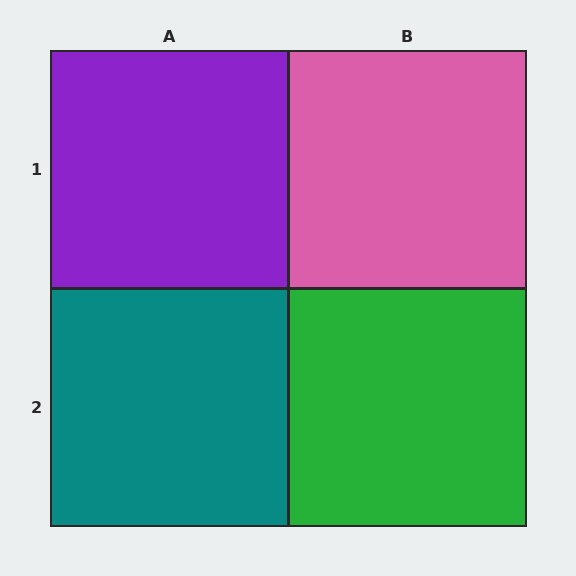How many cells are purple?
1 cell is purple.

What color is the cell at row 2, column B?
Green.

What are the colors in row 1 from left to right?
Purple, pink.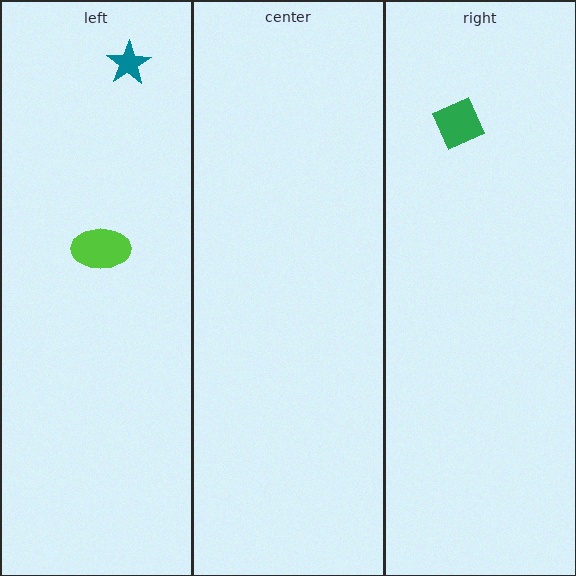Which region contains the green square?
The right region.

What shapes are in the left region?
The lime ellipse, the teal star.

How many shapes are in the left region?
2.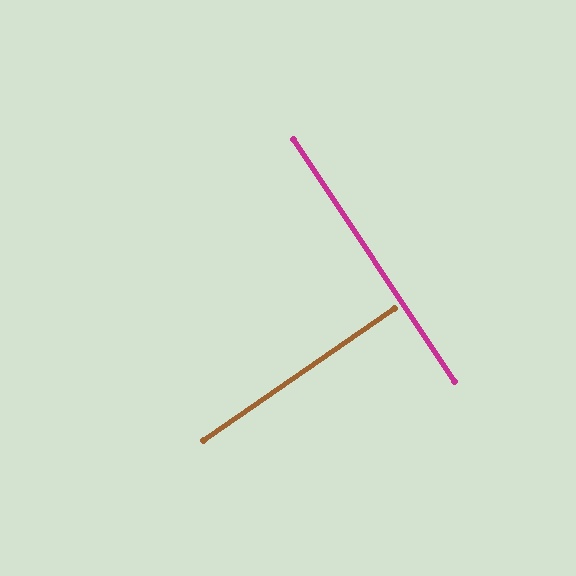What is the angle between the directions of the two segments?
Approximately 89 degrees.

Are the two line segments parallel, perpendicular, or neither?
Perpendicular — they meet at approximately 89°.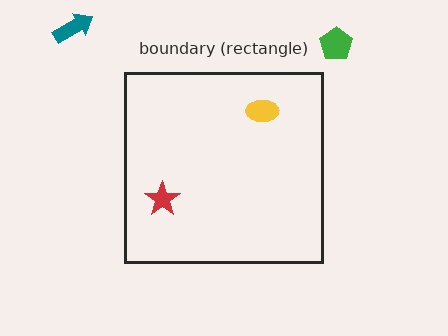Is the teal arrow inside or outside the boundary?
Outside.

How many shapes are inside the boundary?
2 inside, 2 outside.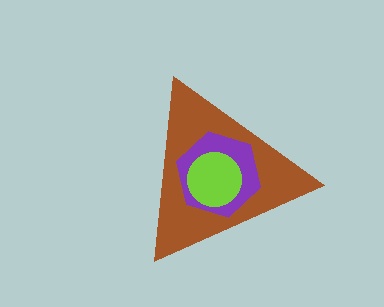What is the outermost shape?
The brown triangle.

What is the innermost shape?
The lime circle.